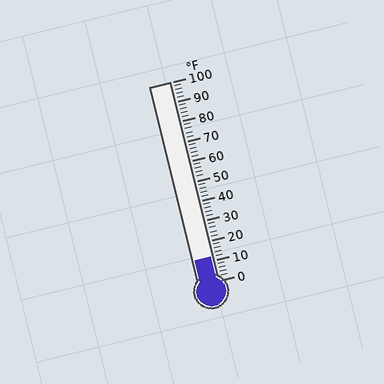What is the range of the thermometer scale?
The thermometer scale ranges from 0°F to 100°F.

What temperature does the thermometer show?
The thermometer shows approximately 12°F.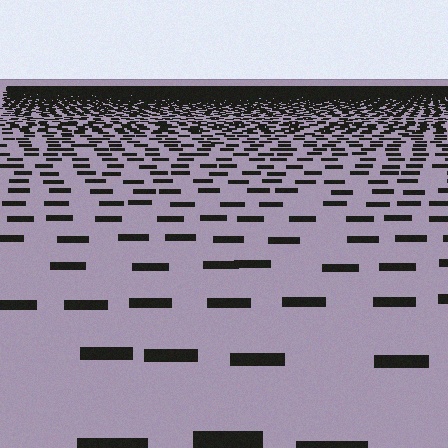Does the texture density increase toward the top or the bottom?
Density increases toward the top.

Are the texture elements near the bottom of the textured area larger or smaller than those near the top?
Larger. Near the bottom, elements are closer to the viewer and appear at a bigger on-screen size.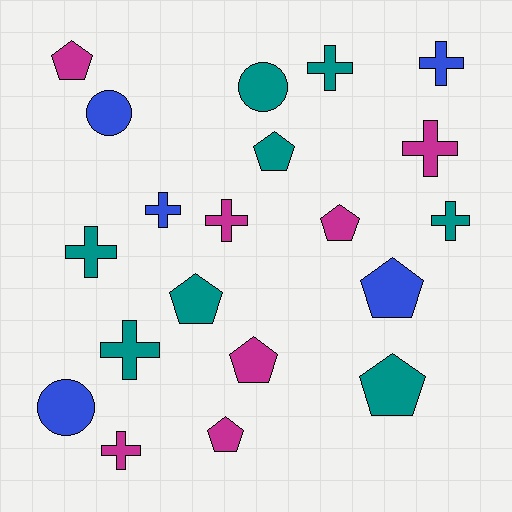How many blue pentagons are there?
There is 1 blue pentagon.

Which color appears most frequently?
Teal, with 8 objects.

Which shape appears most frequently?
Cross, with 9 objects.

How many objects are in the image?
There are 20 objects.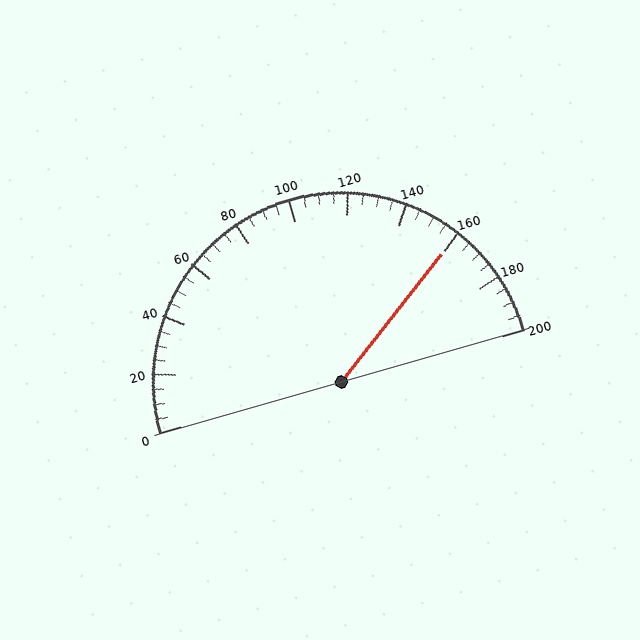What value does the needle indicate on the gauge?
The needle indicates approximately 160.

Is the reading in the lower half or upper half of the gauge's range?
The reading is in the upper half of the range (0 to 200).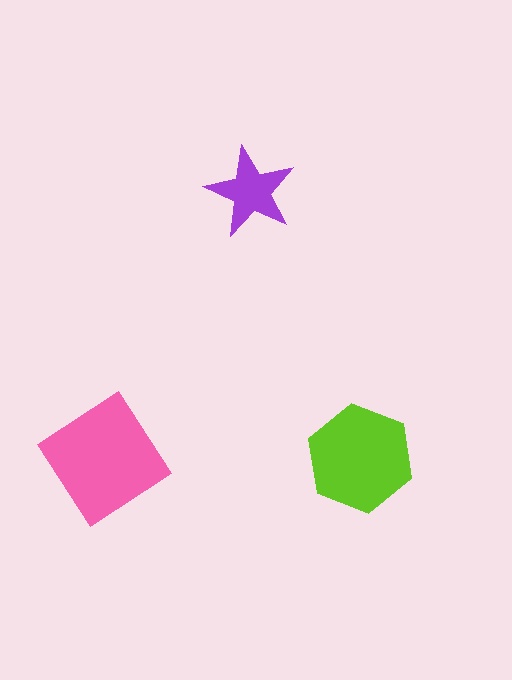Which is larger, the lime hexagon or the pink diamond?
The pink diamond.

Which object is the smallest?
The purple star.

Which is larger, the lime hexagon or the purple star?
The lime hexagon.